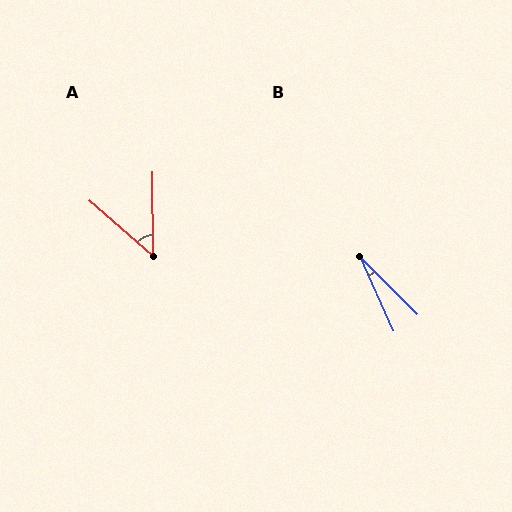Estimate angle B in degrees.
Approximately 21 degrees.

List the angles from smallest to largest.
B (21°), A (48°).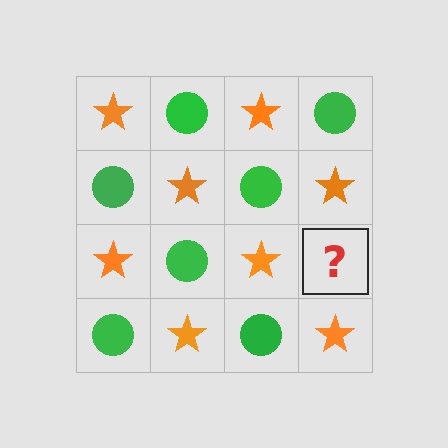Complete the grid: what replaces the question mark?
The question mark should be replaced with a green circle.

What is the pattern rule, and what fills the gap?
The rule is that it alternates orange star and green circle in a checkerboard pattern. The gap should be filled with a green circle.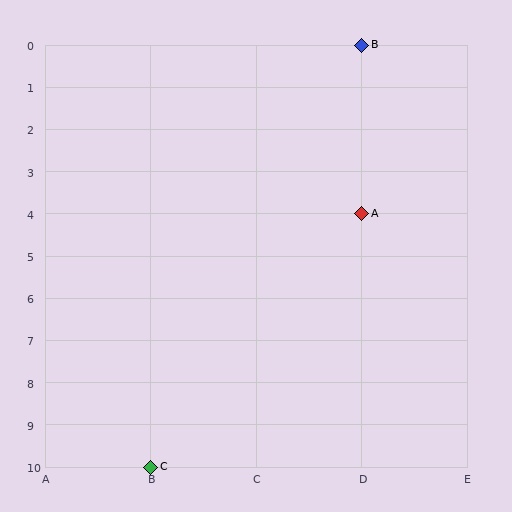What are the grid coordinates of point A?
Point A is at grid coordinates (D, 4).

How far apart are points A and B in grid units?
Points A and B are 4 rows apart.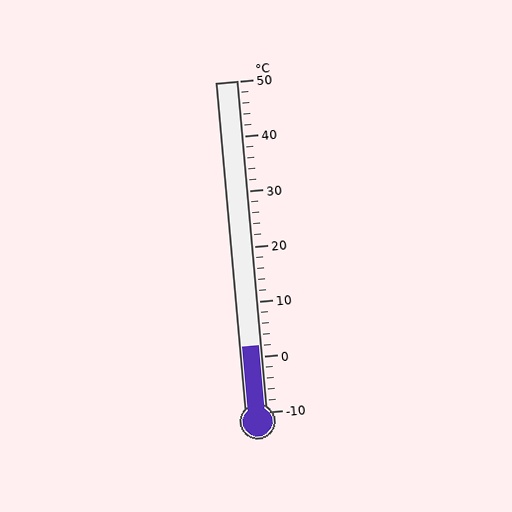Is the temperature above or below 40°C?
The temperature is below 40°C.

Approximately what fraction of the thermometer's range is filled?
The thermometer is filled to approximately 20% of its range.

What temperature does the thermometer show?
The thermometer shows approximately 2°C.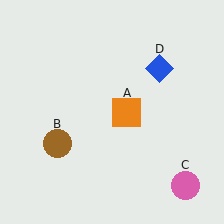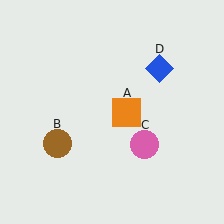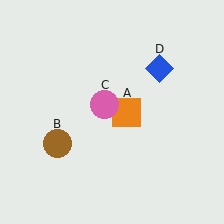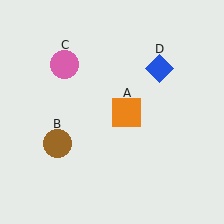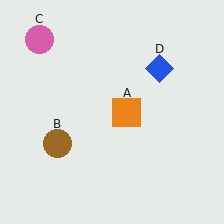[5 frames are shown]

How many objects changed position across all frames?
1 object changed position: pink circle (object C).